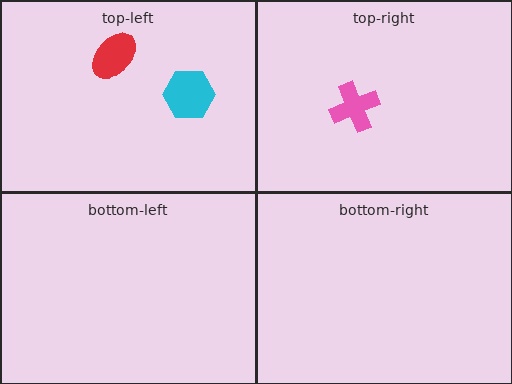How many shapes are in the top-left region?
2.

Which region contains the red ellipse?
The top-left region.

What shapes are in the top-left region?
The cyan hexagon, the red ellipse.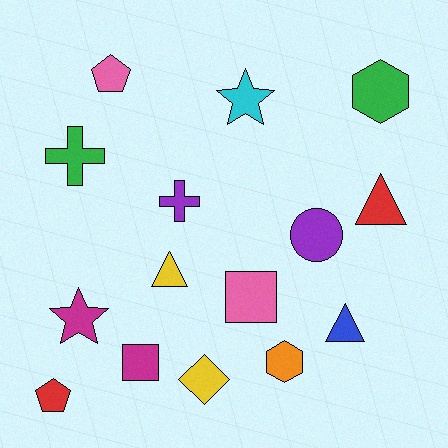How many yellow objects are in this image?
There are 2 yellow objects.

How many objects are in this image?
There are 15 objects.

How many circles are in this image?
There is 1 circle.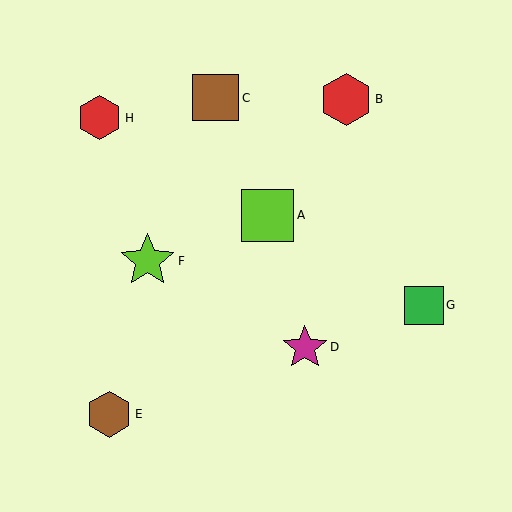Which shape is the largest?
The lime star (labeled F) is the largest.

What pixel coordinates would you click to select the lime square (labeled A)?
Click at (268, 215) to select the lime square A.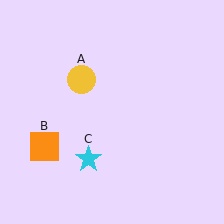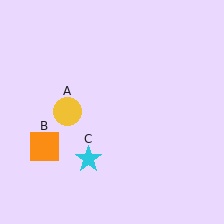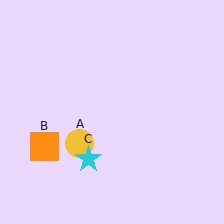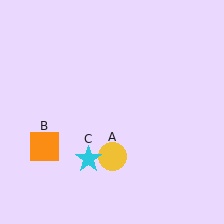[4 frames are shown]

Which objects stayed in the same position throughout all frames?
Orange square (object B) and cyan star (object C) remained stationary.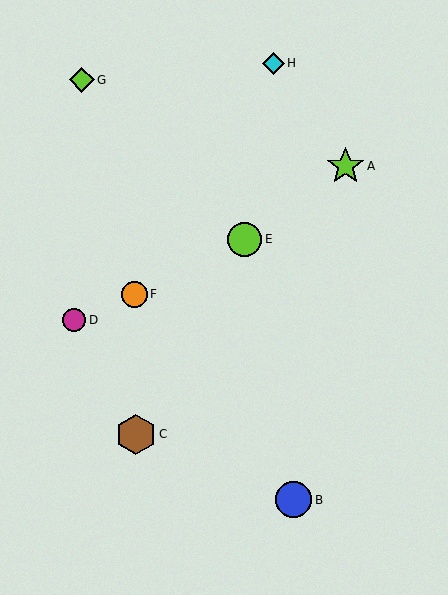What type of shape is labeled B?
Shape B is a blue circle.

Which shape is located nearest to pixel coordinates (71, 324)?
The magenta circle (labeled D) at (74, 320) is nearest to that location.